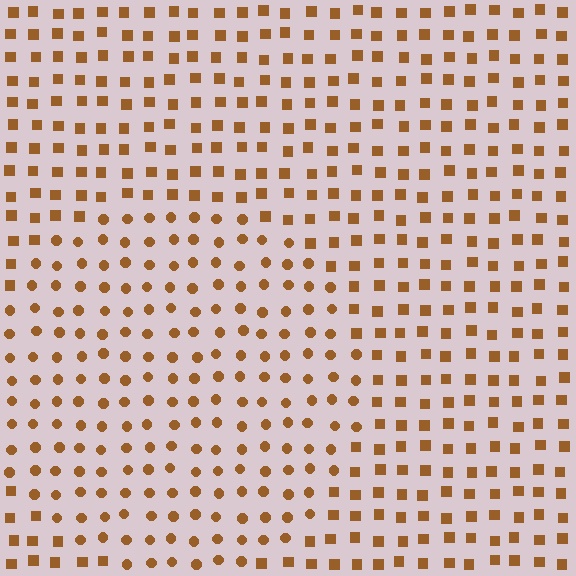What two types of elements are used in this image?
The image uses circles inside the circle region and squares outside it.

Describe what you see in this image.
The image is filled with small brown elements arranged in a uniform grid. A circle-shaped region contains circles, while the surrounding area contains squares. The boundary is defined purely by the change in element shape.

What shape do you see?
I see a circle.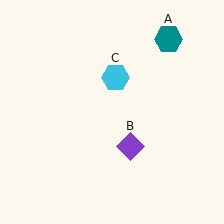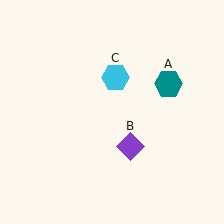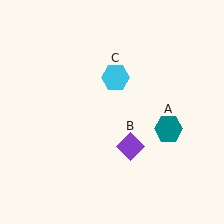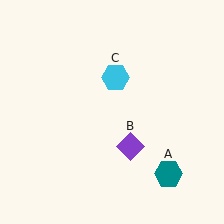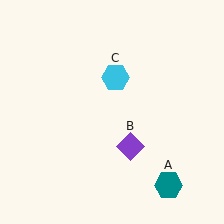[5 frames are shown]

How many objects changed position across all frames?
1 object changed position: teal hexagon (object A).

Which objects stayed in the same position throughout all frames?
Purple diamond (object B) and cyan hexagon (object C) remained stationary.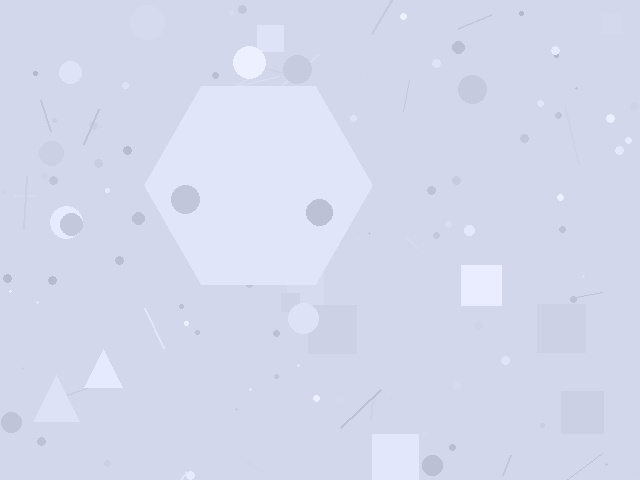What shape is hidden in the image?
A hexagon is hidden in the image.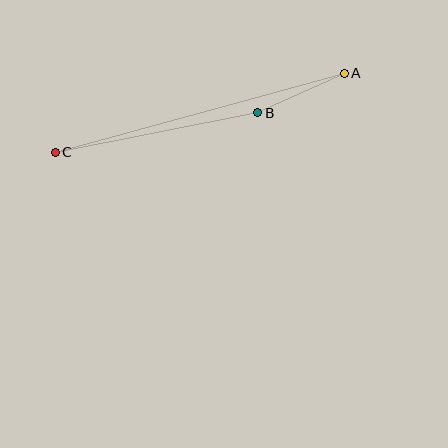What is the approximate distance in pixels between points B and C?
The distance between B and C is approximately 206 pixels.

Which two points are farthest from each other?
Points A and C are farthest from each other.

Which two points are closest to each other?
Points A and B are closest to each other.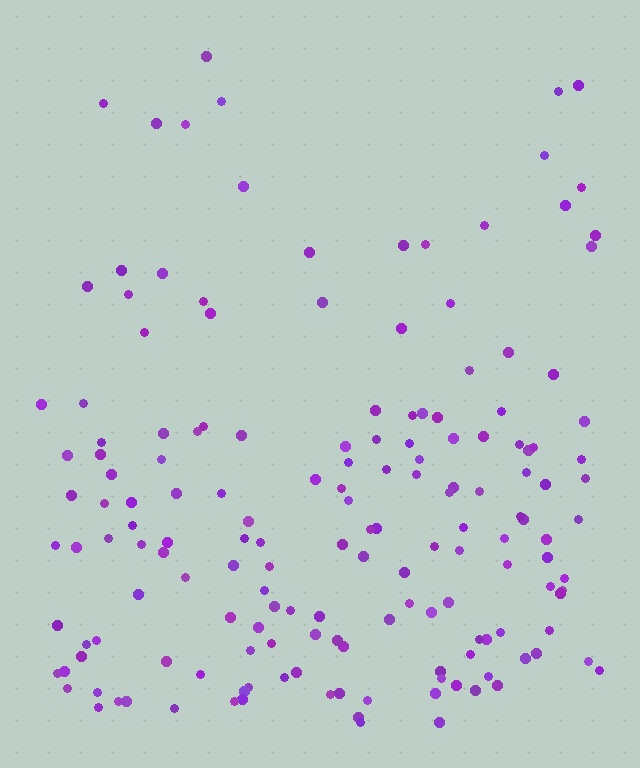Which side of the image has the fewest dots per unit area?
The top.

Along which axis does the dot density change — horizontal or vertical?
Vertical.